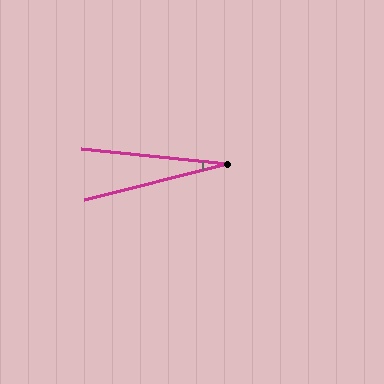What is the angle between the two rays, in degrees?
Approximately 20 degrees.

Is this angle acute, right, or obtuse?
It is acute.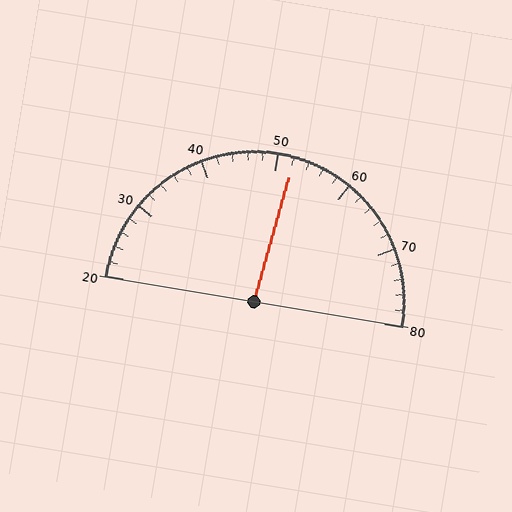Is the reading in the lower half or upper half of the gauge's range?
The reading is in the upper half of the range (20 to 80).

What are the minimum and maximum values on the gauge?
The gauge ranges from 20 to 80.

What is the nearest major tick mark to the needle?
The nearest major tick mark is 50.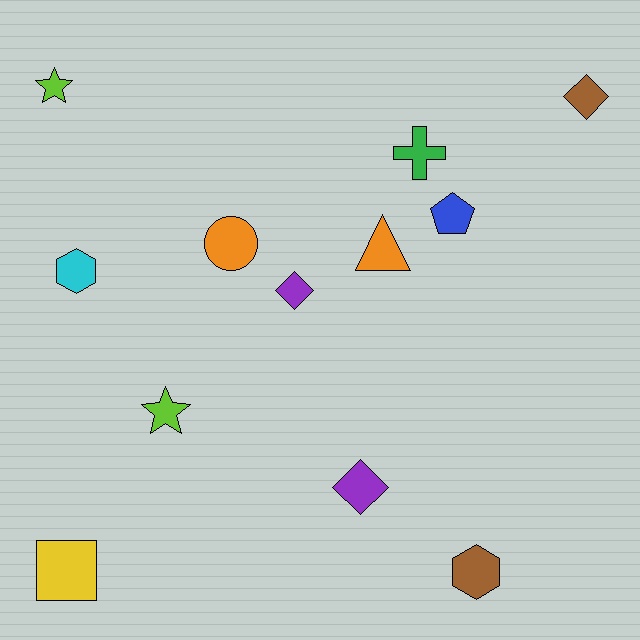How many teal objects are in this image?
There are no teal objects.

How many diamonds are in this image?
There are 3 diamonds.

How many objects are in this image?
There are 12 objects.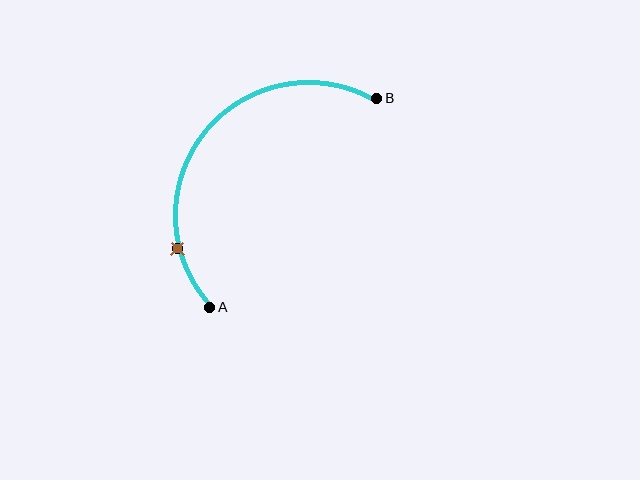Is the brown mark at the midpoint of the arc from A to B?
No. The brown mark lies on the arc but is closer to endpoint A. The arc midpoint would be at the point on the curve equidistant along the arc from both A and B.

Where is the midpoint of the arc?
The arc midpoint is the point on the curve farthest from the straight line joining A and B. It sits above and to the left of that line.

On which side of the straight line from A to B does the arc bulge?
The arc bulges above and to the left of the straight line connecting A and B.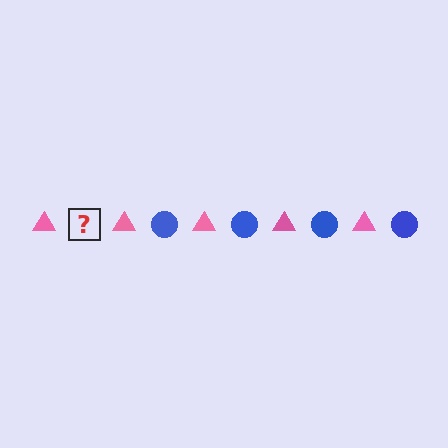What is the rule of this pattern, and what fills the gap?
The rule is that the pattern alternates between pink triangle and blue circle. The gap should be filled with a blue circle.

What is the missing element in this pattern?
The missing element is a blue circle.